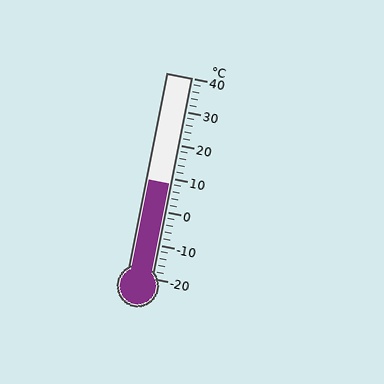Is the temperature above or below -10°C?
The temperature is above -10°C.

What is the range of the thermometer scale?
The thermometer scale ranges from -20°C to 40°C.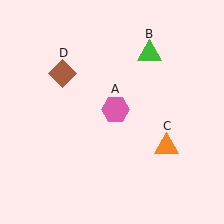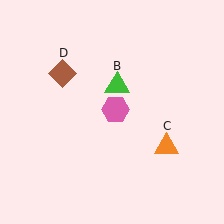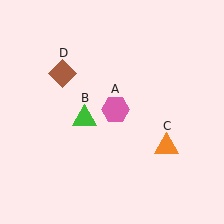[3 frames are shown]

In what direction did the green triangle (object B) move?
The green triangle (object B) moved down and to the left.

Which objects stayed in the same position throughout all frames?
Pink hexagon (object A) and orange triangle (object C) and brown diamond (object D) remained stationary.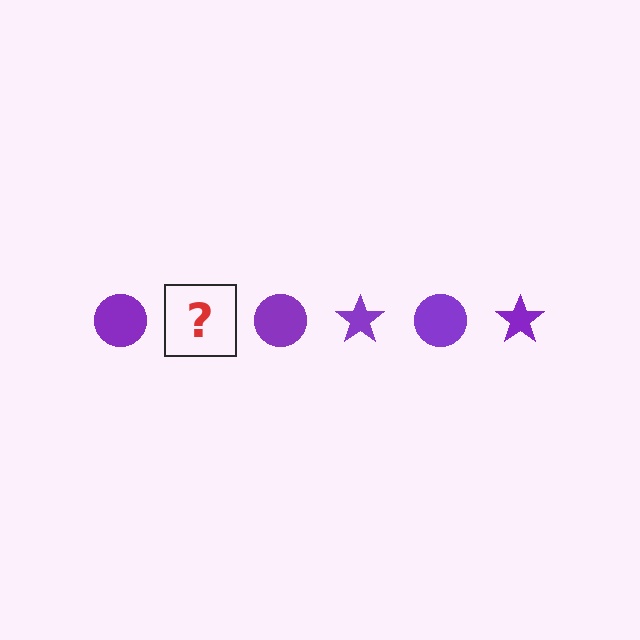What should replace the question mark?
The question mark should be replaced with a purple star.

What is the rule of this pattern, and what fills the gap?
The rule is that the pattern cycles through circle, star shapes in purple. The gap should be filled with a purple star.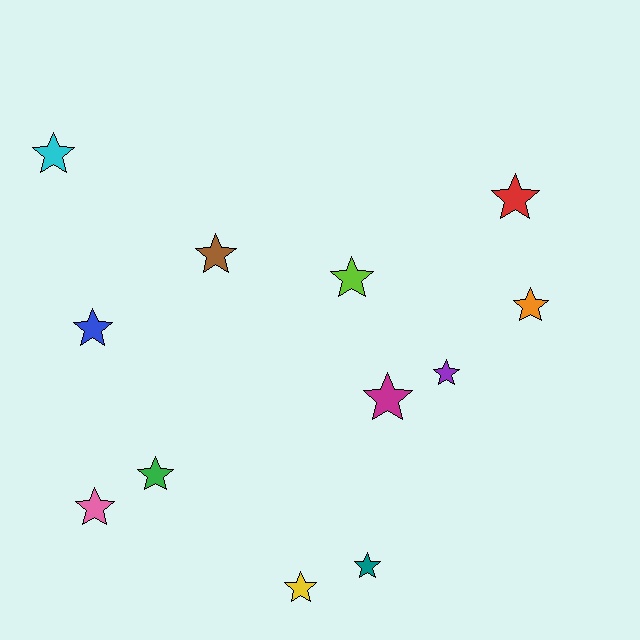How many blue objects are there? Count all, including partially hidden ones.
There is 1 blue object.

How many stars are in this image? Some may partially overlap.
There are 12 stars.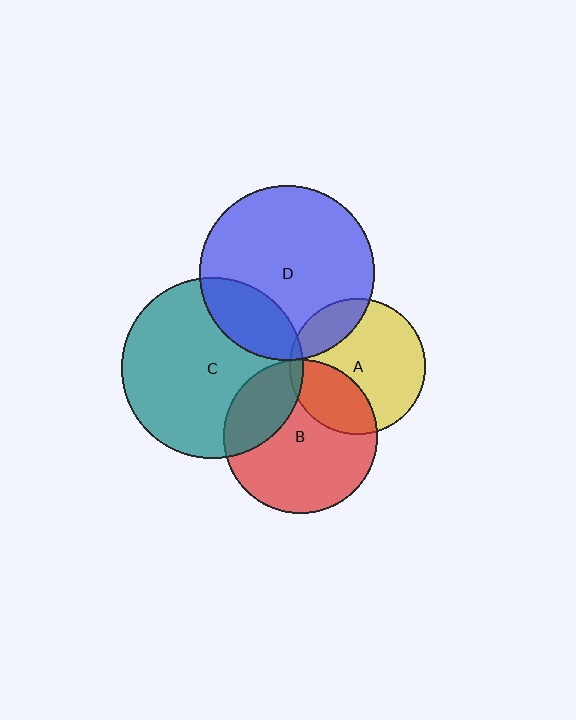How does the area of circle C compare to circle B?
Approximately 1.4 times.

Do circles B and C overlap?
Yes.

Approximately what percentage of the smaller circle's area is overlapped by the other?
Approximately 25%.